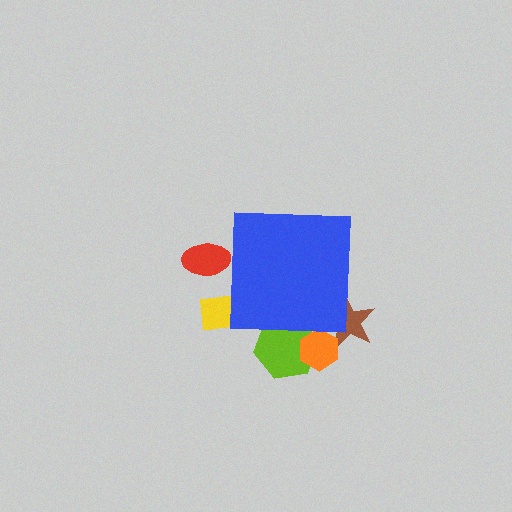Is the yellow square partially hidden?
Yes, the yellow square is partially hidden behind the blue square.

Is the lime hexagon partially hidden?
Yes, the lime hexagon is partially hidden behind the blue square.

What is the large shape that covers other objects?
A blue square.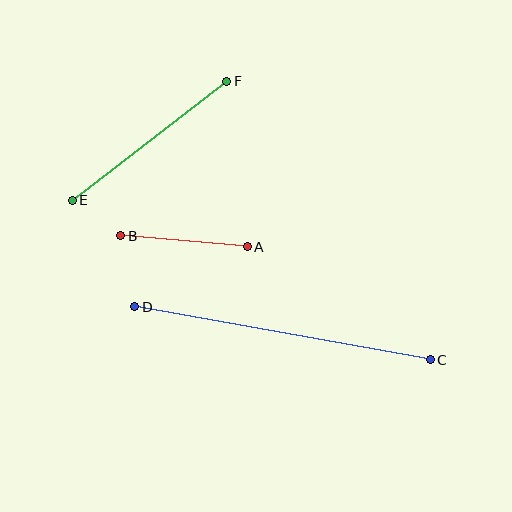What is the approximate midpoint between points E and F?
The midpoint is at approximately (149, 141) pixels.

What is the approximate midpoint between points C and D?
The midpoint is at approximately (282, 333) pixels.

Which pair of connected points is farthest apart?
Points C and D are farthest apart.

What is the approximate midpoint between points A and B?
The midpoint is at approximately (184, 241) pixels.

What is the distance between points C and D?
The distance is approximately 300 pixels.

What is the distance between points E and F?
The distance is approximately 195 pixels.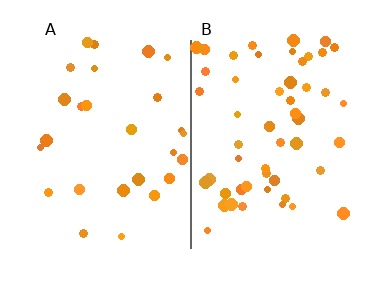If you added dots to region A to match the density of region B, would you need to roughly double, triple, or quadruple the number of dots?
Approximately double.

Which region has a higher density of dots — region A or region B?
B (the right).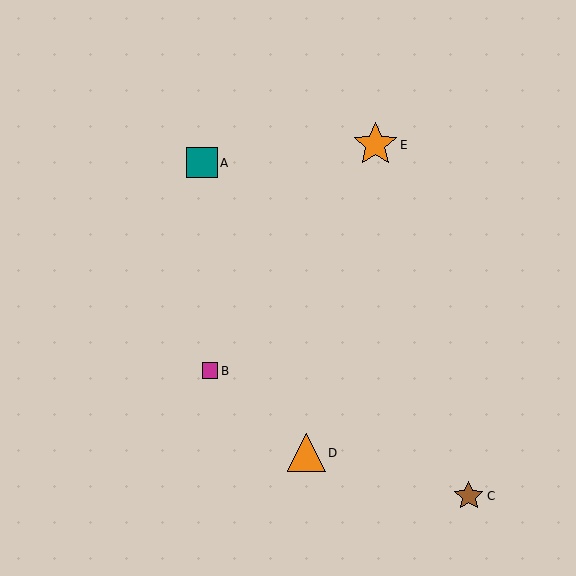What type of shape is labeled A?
Shape A is a teal square.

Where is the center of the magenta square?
The center of the magenta square is at (210, 371).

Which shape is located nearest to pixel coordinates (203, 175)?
The teal square (labeled A) at (202, 163) is nearest to that location.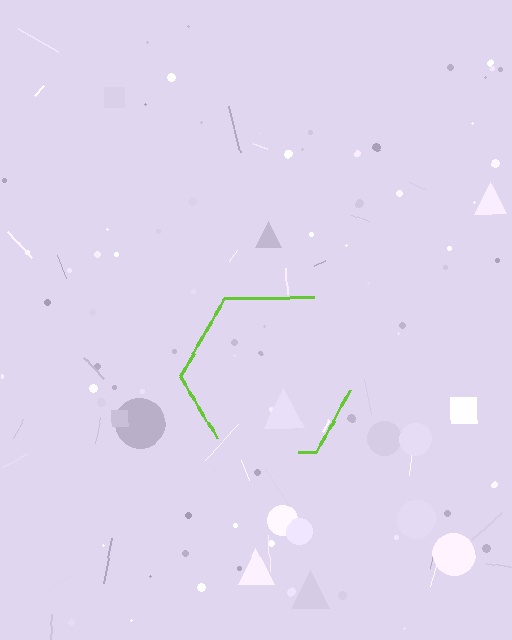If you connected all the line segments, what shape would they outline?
They would outline a hexagon.